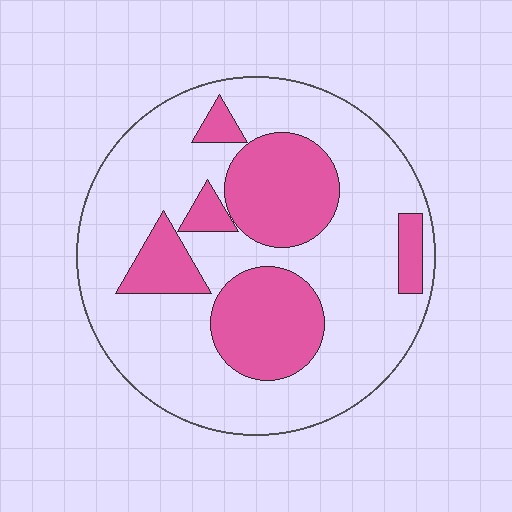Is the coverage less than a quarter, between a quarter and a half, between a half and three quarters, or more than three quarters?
Between a quarter and a half.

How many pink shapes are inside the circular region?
6.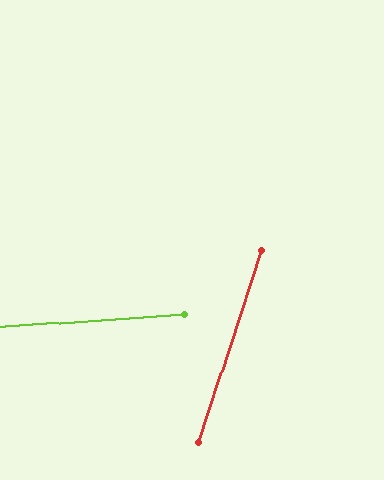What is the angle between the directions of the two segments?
Approximately 68 degrees.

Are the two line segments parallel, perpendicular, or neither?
Neither parallel nor perpendicular — they differ by about 68°.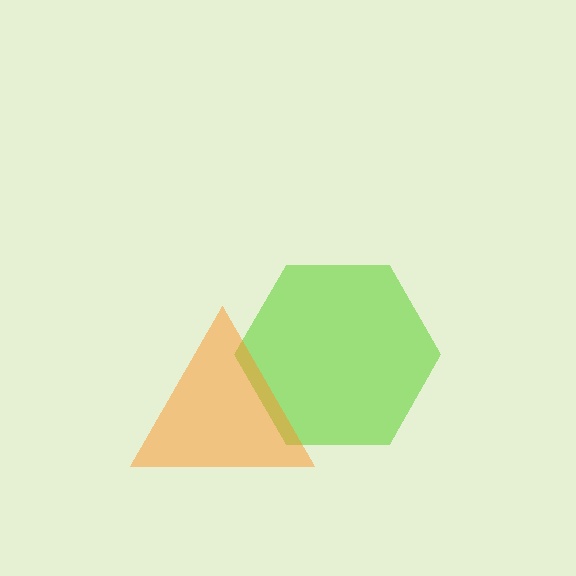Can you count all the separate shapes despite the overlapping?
Yes, there are 2 separate shapes.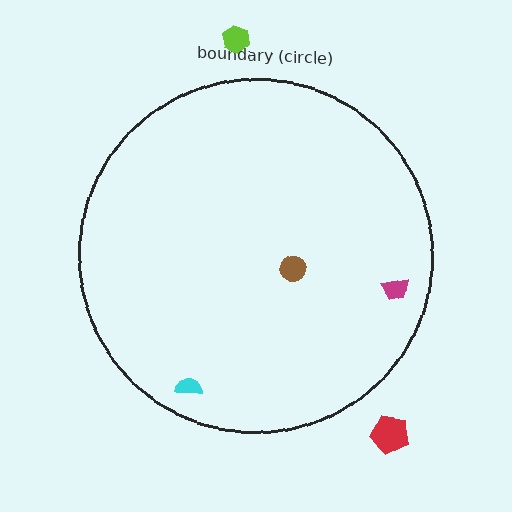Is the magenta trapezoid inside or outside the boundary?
Inside.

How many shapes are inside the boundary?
3 inside, 2 outside.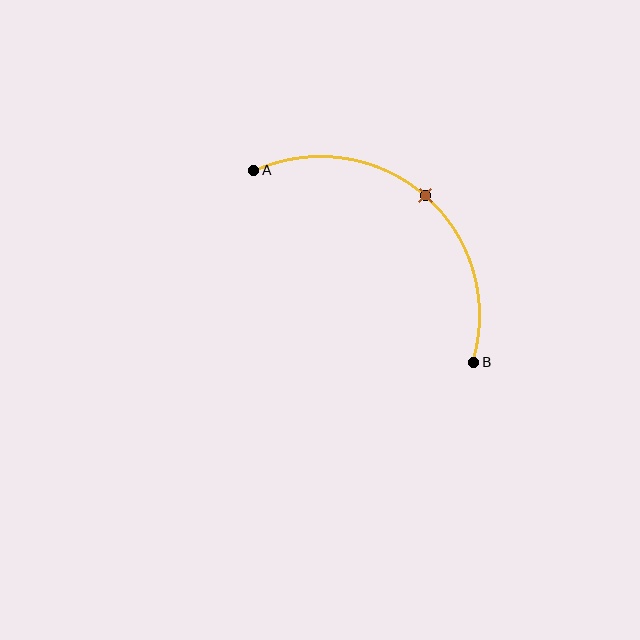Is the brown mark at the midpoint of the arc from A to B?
Yes. The brown mark lies on the arc at equal arc-length from both A and B — it is the arc midpoint.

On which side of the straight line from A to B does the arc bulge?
The arc bulges above and to the right of the straight line connecting A and B.